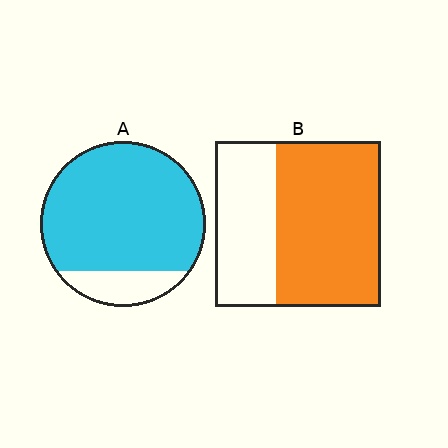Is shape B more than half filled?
Yes.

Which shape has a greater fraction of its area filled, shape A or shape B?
Shape A.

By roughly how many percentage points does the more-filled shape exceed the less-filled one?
By roughly 20 percentage points (A over B).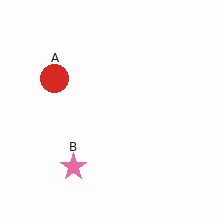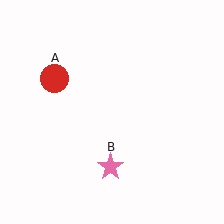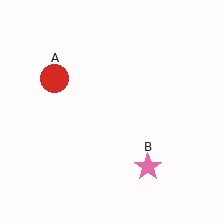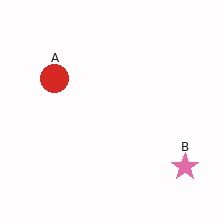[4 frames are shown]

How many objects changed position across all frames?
1 object changed position: pink star (object B).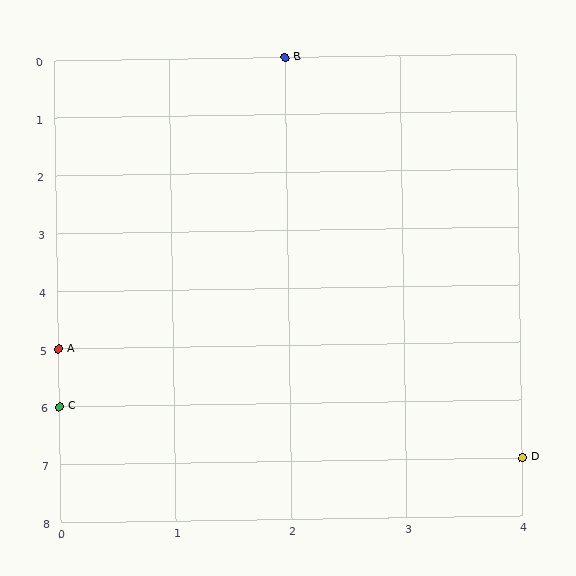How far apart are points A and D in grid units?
Points A and D are 4 columns and 2 rows apart (about 4.5 grid units diagonally).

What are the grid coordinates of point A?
Point A is at grid coordinates (0, 5).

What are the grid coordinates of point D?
Point D is at grid coordinates (4, 7).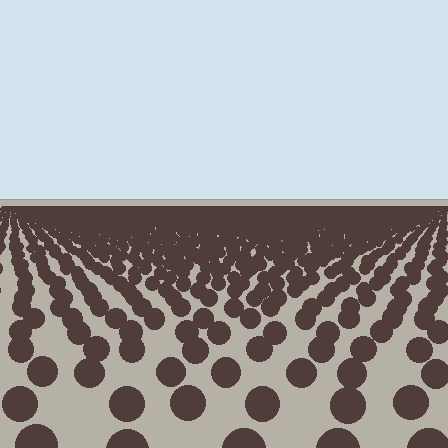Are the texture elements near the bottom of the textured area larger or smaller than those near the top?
Larger. Near the bottom, elements are closer to the viewer and appear at a bigger on-screen size.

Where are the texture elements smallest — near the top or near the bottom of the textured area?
Near the top.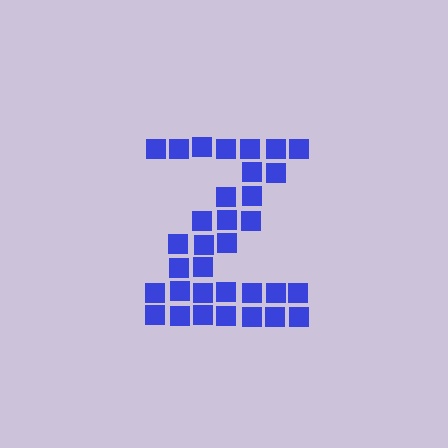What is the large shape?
The large shape is the letter Z.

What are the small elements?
The small elements are squares.